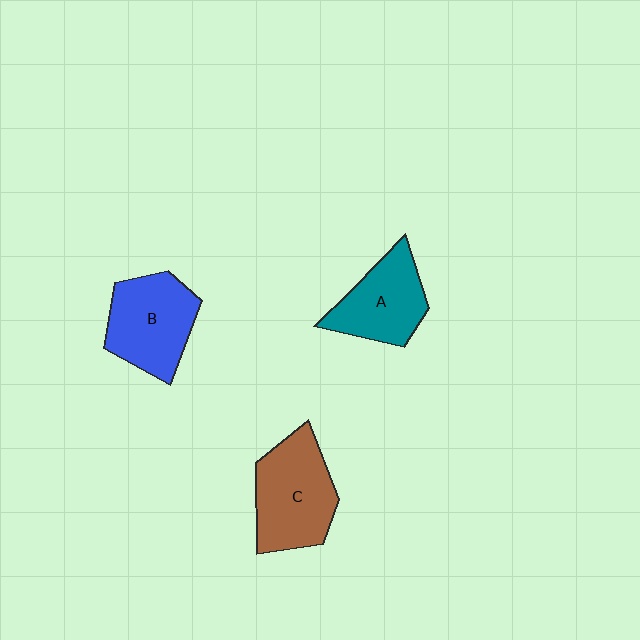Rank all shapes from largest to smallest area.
From largest to smallest: C (brown), B (blue), A (teal).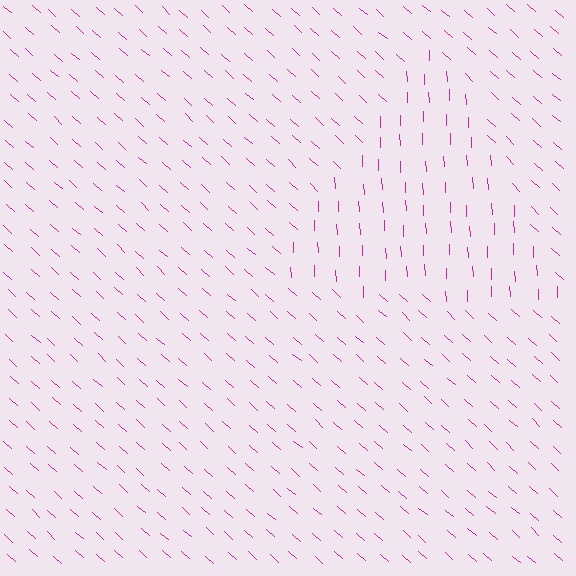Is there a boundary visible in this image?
Yes, there is a texture boundary formed by a change in line orientation.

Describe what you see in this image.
The image is filled with small magenta line segments. A triangle region in the image has lines oriented differently from the surrounding lines, creating a visible texture boundary.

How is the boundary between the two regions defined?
The boundary is defined purely by a change in line orientation (approximately 45 degrees difference). All lines are the same color and thickness.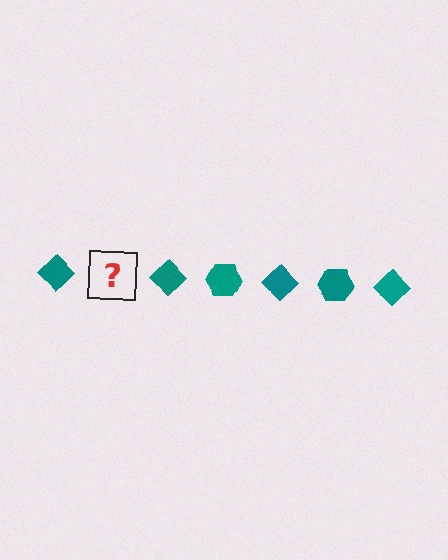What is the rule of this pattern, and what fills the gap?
The rule is that the pattern cycles through diamond, hexagon shapes in teal. The gap should be filled with a teal hexagon.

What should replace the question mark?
The question mark should be replaced with a teal hexagon.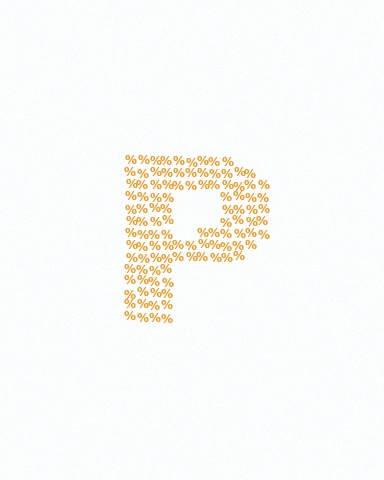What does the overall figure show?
The overall figure shows the letter P.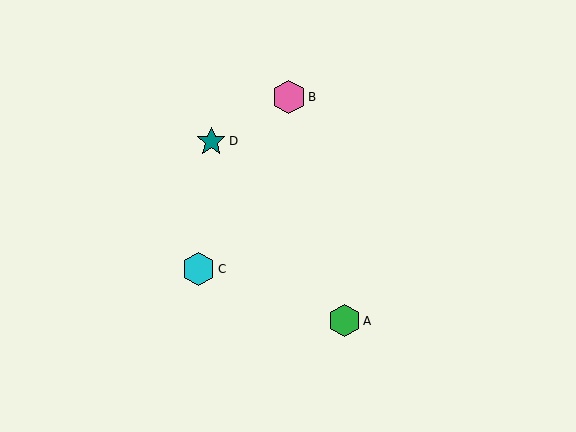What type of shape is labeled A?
Shape A is a green hexagon.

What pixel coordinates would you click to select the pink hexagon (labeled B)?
Click at (289, 97) to select the pink hexagon B.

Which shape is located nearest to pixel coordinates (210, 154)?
The teal star (labeled D) at (211, 141) is nearest to that location.